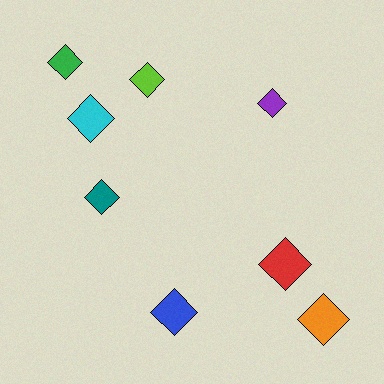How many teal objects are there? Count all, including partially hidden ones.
There is 1 teal object.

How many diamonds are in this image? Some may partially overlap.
There are 8 diamonds.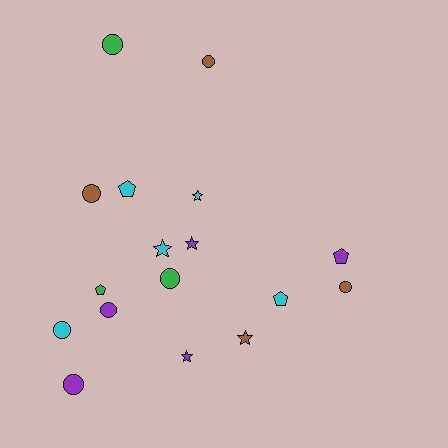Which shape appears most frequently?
Circle, with 8 objects.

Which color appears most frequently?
Purple, with 5 objects.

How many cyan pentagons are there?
There are 2 cyan pentagons.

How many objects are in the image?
There are 17 objects.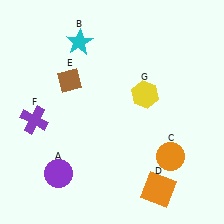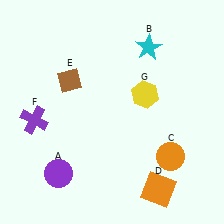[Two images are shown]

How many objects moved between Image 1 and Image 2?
1 object moved between the two images.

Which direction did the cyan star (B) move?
The cyan star (B) moved right.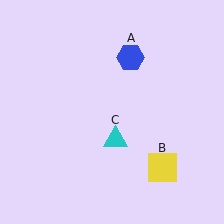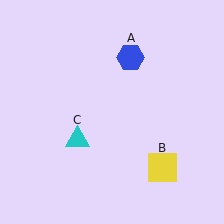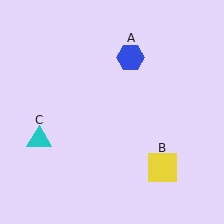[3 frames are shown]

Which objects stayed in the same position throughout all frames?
Blue hexagon (object A) and yellow square (object B) remained stationary.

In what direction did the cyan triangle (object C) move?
The cyan triangle (object C) moved left.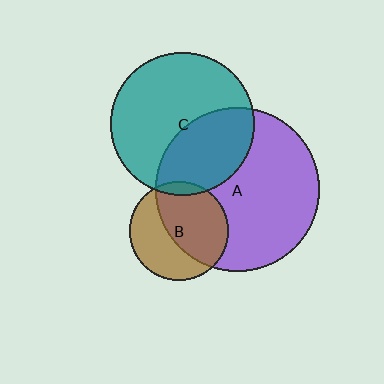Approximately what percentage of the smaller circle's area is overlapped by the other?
Approximately 5%.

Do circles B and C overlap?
Yes.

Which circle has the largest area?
Circle A (purple).